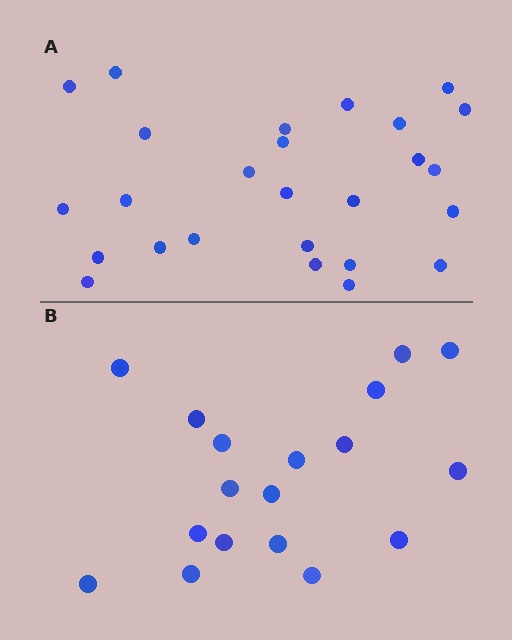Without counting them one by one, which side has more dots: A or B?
Region A (the top region) has more dots.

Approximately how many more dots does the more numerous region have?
Region A has roughly 8 or so more dots than region B.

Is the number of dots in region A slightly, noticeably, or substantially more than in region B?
Region A has noticeably more, but not dramatically so. The ratio is roughly 1.4 to 1.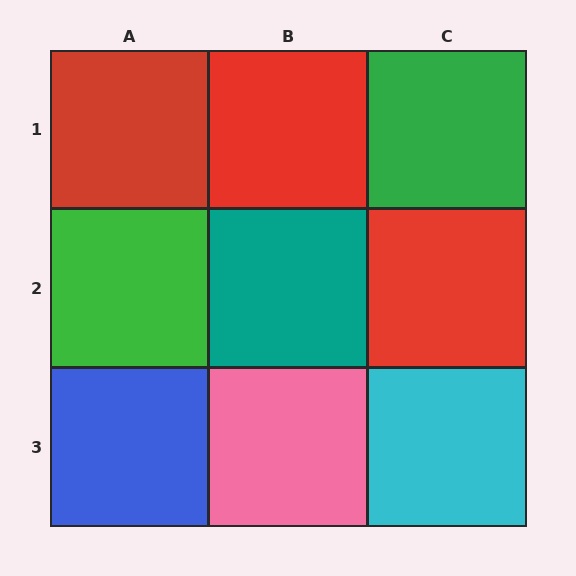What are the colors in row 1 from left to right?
Red, red, green.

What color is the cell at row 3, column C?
Cyan.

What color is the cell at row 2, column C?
Red.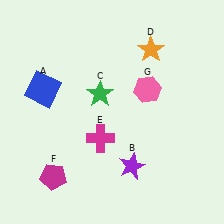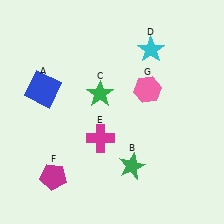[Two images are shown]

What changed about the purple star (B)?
In Image 1, B is purple. In Image 2, it changed to green.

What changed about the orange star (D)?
In Image 1, D is orange. In Image 2, it changed to cyan.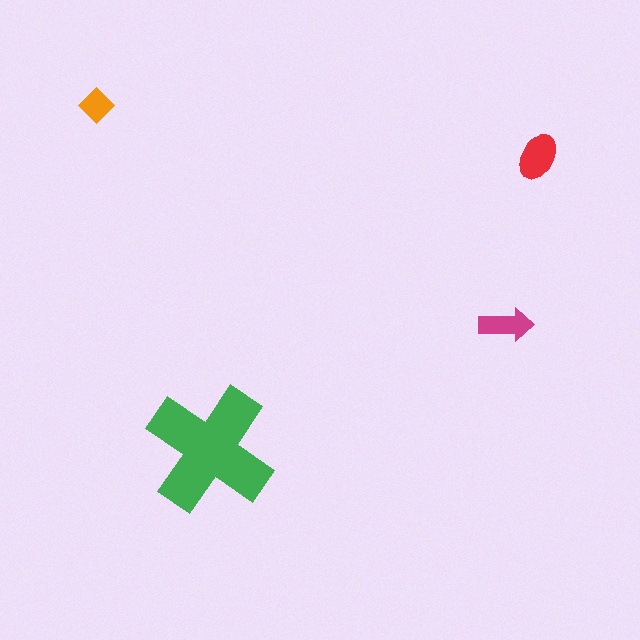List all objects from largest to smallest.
The green cross, the red ellipse, the magenta arrow, the orange diamond.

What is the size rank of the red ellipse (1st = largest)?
2nd.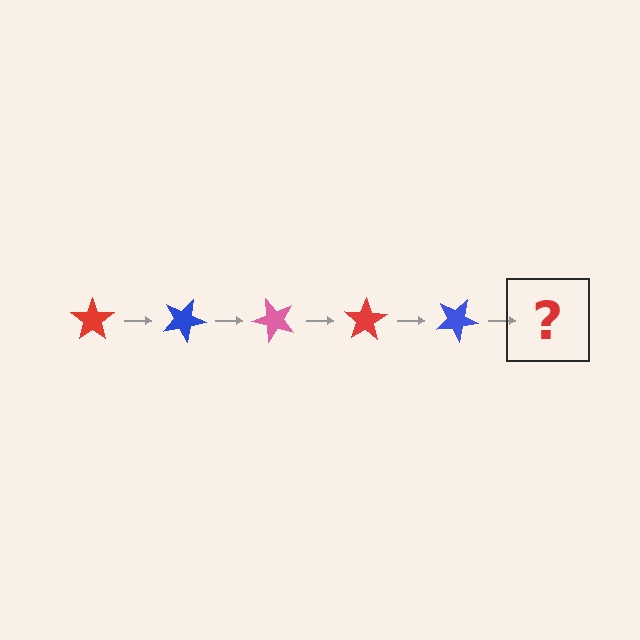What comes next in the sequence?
The next element should be a pink star, rotated 125 degrees from the start.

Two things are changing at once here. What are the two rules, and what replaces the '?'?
The two rules are that it rotates 25 degrees each step and the color cycles through red, blue, and pink. The '?' should be a pink star, rotated 125 degrees from the start.